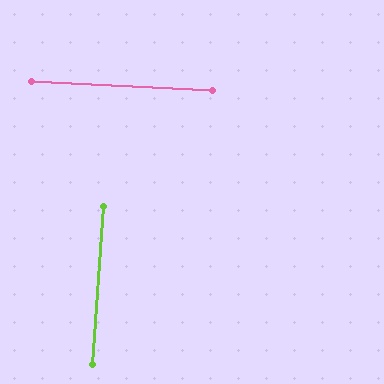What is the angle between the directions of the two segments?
Approximately 89 degrees.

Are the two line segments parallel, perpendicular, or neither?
Perpendicular — they meet at approximately 89°.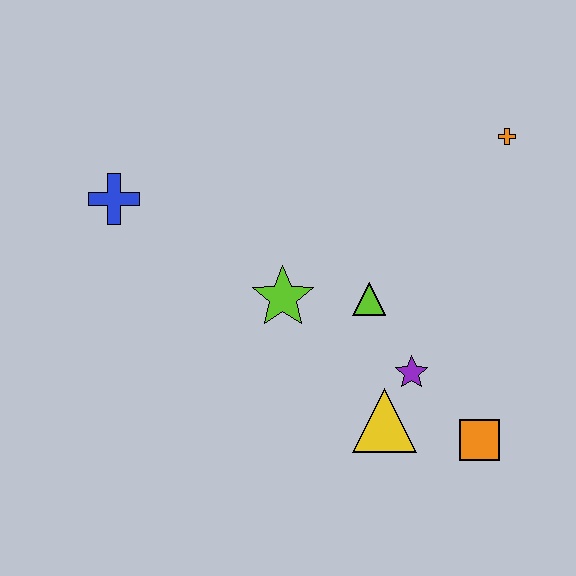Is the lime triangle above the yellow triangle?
Yes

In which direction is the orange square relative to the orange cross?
The orange square is below the orange cross.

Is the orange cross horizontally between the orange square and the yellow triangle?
No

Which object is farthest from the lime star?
The orange cross is farthest from the lime star.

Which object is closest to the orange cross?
The lime triangle is closest to the orange cross.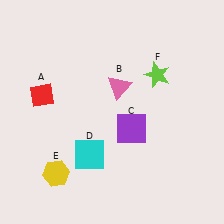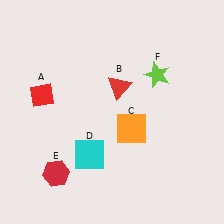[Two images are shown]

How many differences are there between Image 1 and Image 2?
There are 3 differences between the two images.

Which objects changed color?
B changed from pink to red. C changed from purple to orange. E changed from yellow to red.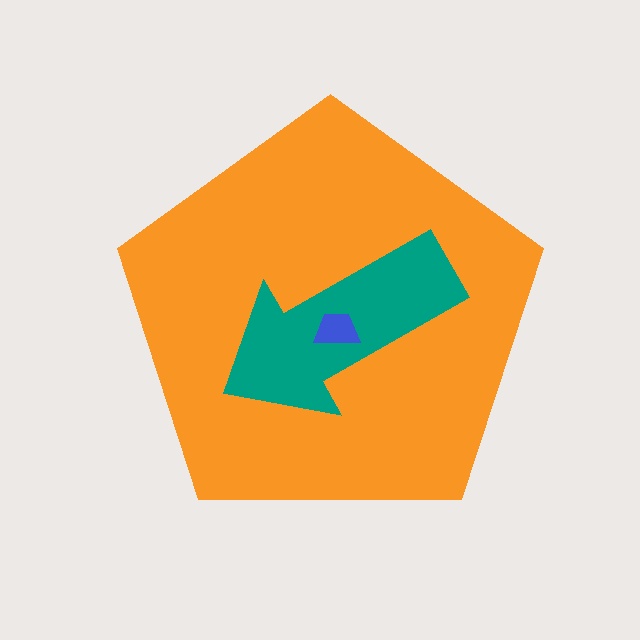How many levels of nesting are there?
3.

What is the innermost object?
The blue trapezoid.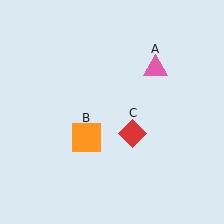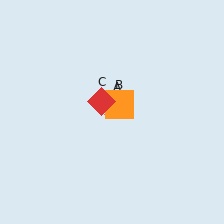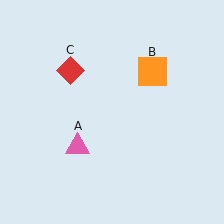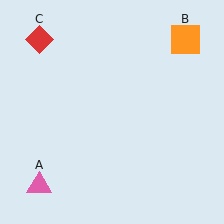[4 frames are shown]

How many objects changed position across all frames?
3 objects changed position: pink triangle (object A), orange square (object B), red diamond (object C).